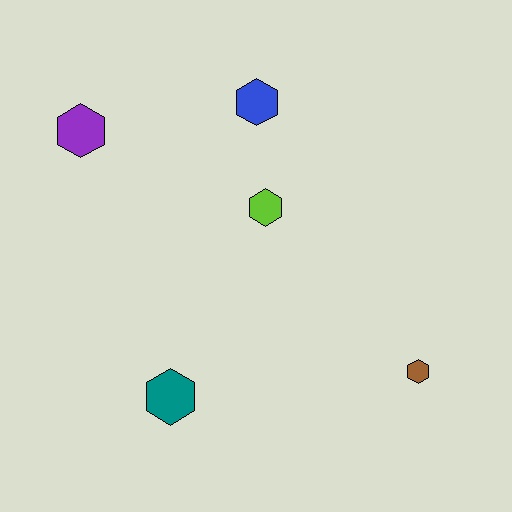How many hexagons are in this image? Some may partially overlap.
There are 5 hexagons.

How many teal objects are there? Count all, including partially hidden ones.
There is 1 teal object.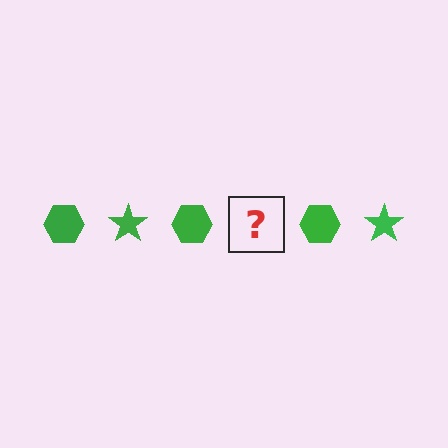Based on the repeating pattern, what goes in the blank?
The blank should be a green star.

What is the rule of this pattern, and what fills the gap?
The rule is that the pattern cycles through hexagon, star shapes in green. The gap should be filled with a green star.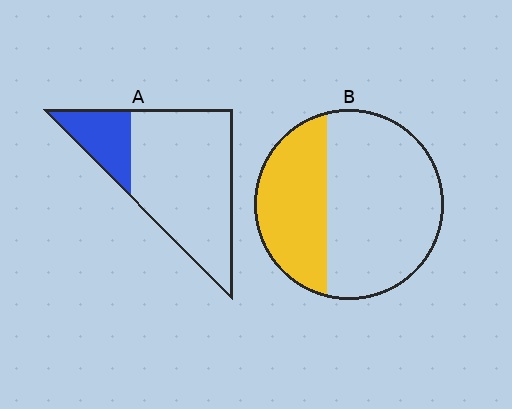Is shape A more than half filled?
No.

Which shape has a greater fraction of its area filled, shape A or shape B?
Shape B.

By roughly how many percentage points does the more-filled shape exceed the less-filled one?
By roughly 15 percentage points (B over A).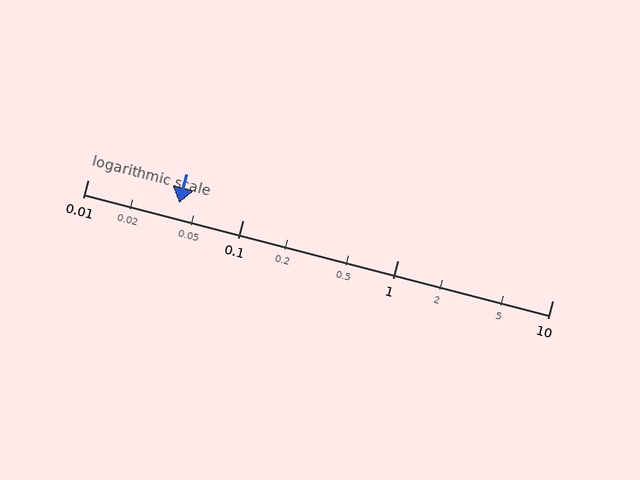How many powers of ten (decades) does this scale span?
The scale spans 3 decades, from 0.01 to 10.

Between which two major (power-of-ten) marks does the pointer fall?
The pointer is between 0.01 and 0.1.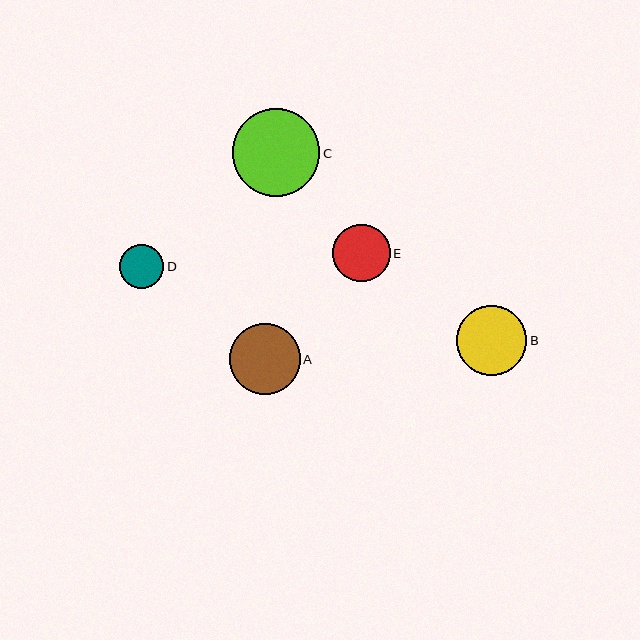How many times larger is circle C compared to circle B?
Circle C is approximately 1.3 times the size of circle B.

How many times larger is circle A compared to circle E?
Circle A is approximately 1.2 times the size of circle E.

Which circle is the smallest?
Circle D is the smallest with a size of approximately 44 pixels.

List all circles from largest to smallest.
From largest to smallest: C, A, B, E, D.